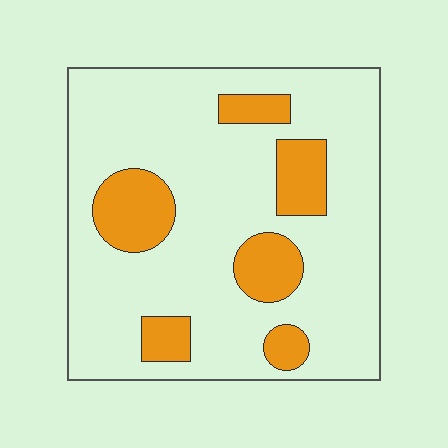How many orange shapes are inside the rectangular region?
6.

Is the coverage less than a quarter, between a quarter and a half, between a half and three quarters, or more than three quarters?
Less than a quarter.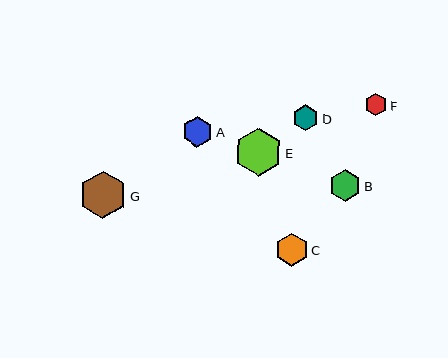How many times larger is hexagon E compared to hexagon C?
Hexagon E is approximately 1.4 times the size of hexagon C.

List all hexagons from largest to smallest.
From largest to smallest: E, G, C, B, A, D, F.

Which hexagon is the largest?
Hexagon E is the largest with a size of approximately 47 pixels.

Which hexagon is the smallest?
Hexagon F is the smallest with a size of approximately 23 pixels.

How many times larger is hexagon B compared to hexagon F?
Hexagon B is approximately 1.4 times the size of hexagon F.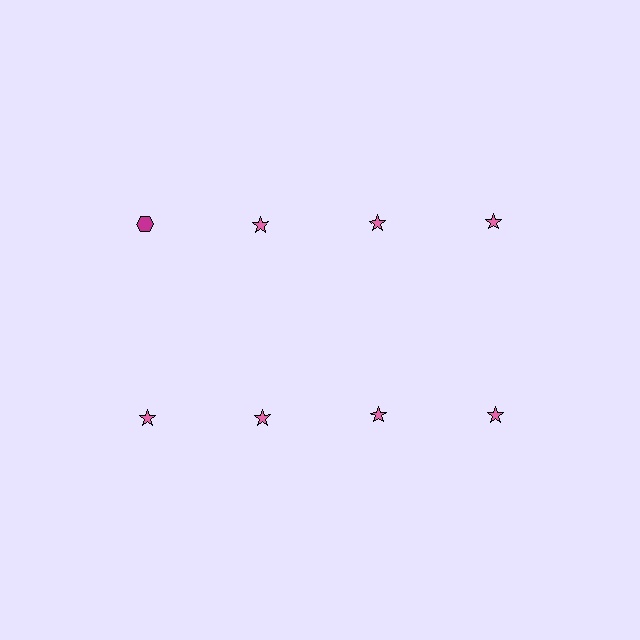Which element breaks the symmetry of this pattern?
The magenta hexagon in the top row, leftmost column breaks the symmetry. All other shapes are pink stars.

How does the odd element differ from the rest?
It differs in both color (magenta instead of pink) and shape (hexagon instead of star).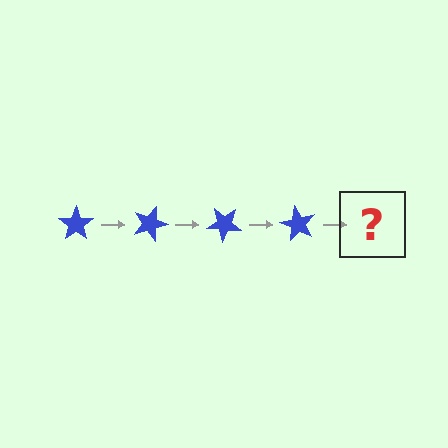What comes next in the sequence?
The next element should be a blue star rotated 80 degrees.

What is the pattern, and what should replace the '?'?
The pattern is that the star rotates 20 degrees each step. The '?' should be a blue star rotated 80 degrees.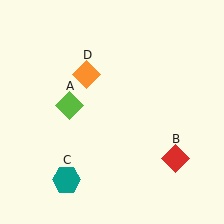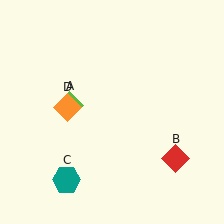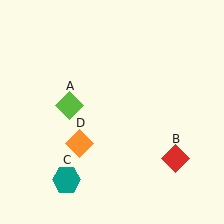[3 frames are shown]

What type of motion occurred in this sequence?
The orange diamond (object D) rotated counterclockwise around the center of the scene.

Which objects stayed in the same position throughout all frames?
Lime diamond (object A) and red diamond (object B) and teal hexagon (object C) remained stationary.